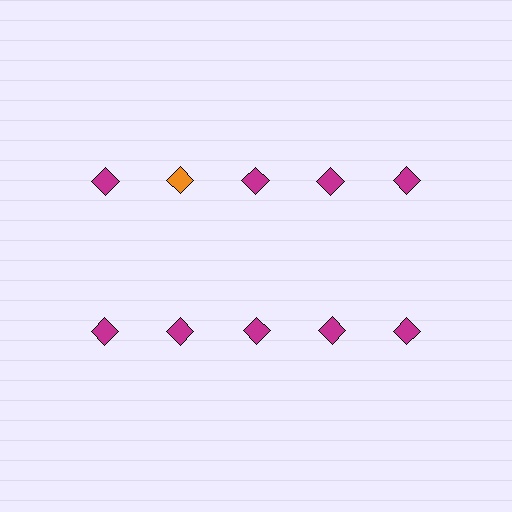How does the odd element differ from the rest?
It has a different color: orange instead of magenta.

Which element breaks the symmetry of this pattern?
The orange diamond in the top row, second from left column breaks the symmetry. All other shapes are magenta diamonds.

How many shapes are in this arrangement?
There are 10 shapes arranged in a grid pattern.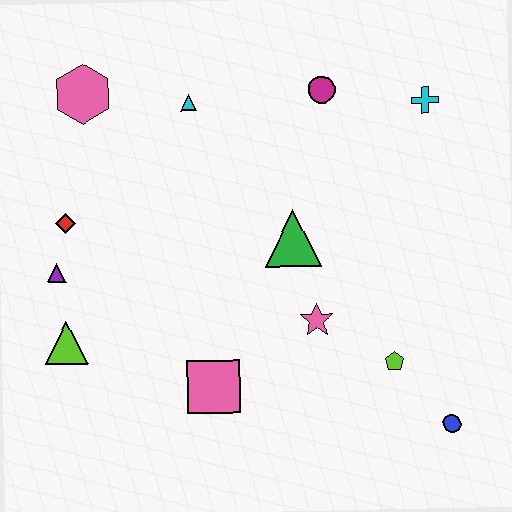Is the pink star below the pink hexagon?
Yes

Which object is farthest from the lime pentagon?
The pink hexagon is farthest from the lime pentagon.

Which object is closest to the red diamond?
The purple triangle is closest to the red diamond.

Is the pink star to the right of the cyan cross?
No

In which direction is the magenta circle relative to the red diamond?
The magenta circle is to the right of the red diamond.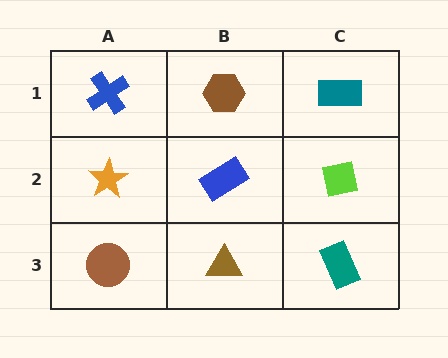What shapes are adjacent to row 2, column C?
A teal rectangle (row 1, column C), a teal rectangle (row 3, column C), a blue rectangle (row 2, column B).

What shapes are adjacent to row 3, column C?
A lime square (row 2, column C), a brown triangle (row 3, column B).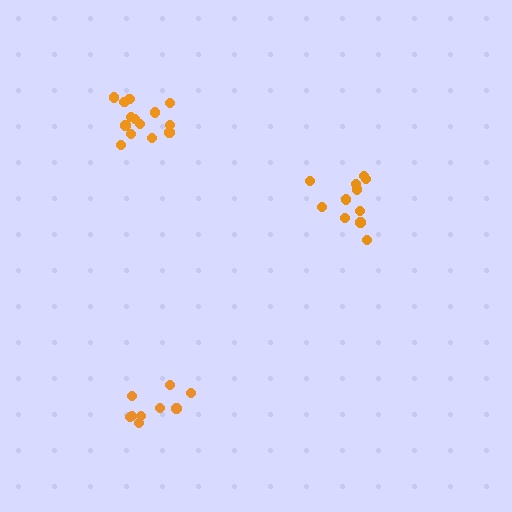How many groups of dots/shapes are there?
There are 3 groups.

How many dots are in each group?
Group 1: 11 dots, Group 2: 14 dots, Group 3: 9 dots (34 total).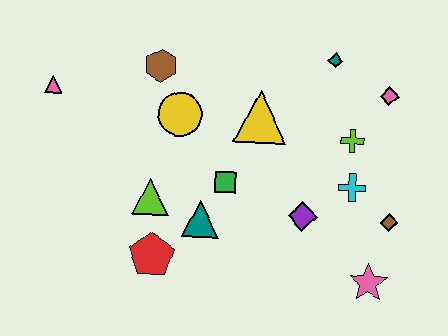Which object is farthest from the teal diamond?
The pink triangle is farthest from the teal diamond.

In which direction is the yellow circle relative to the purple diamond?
The yellow circle is to the left of the purple diamond.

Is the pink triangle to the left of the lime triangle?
Yes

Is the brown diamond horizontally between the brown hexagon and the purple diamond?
No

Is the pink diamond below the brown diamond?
No